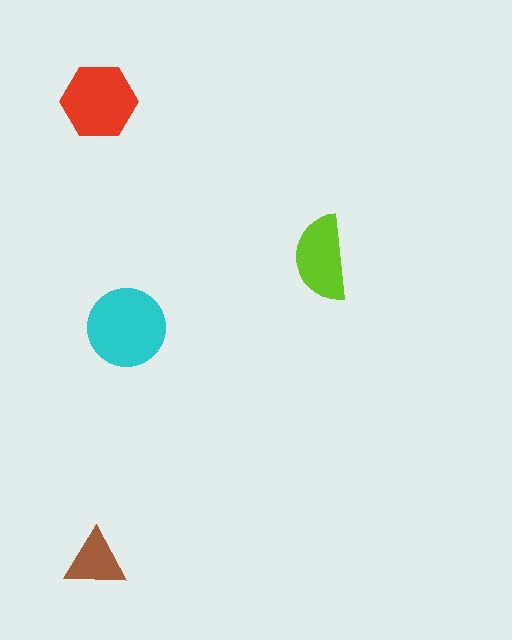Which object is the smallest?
The brown triangle.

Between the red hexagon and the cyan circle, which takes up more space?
The cyan circle.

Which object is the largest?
The cyan circle.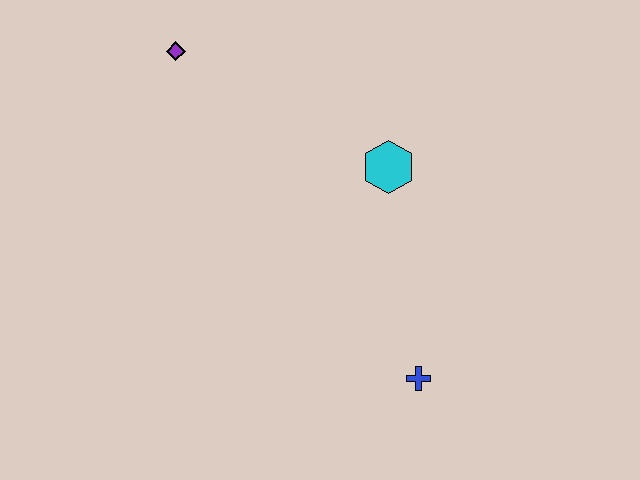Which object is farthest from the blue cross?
The purple diamond is farthest from the blue cross.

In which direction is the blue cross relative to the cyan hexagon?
The blue cross is below the cyan hexagon.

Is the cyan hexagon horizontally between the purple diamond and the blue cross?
Yes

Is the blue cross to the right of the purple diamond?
Yes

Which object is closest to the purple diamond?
The cyan hexagon is closest to the purple diamond.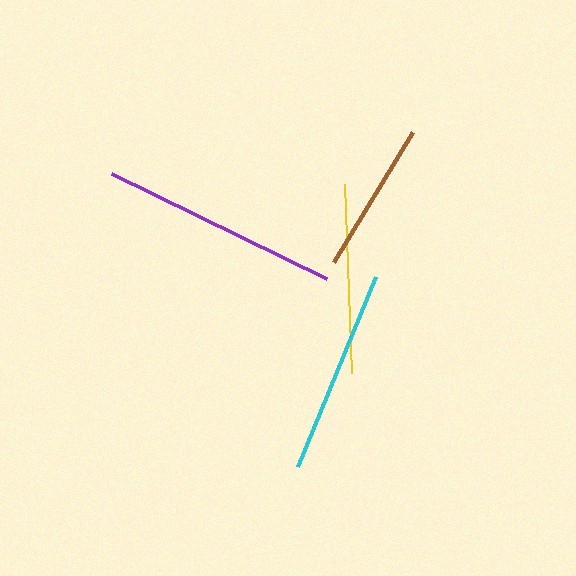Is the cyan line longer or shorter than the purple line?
The purple line is longer than the cyan line.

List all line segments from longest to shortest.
From longest to shortest: purple, cyan, yellow, brown.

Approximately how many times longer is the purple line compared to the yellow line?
The purple line is approximately 1.3 times the length of the yellow line.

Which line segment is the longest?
The purple line is the longest at approximately 239 pixels.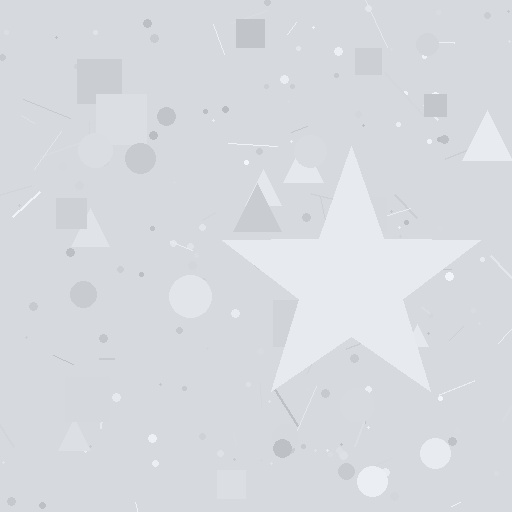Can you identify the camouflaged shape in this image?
The camouflaged shape is a star.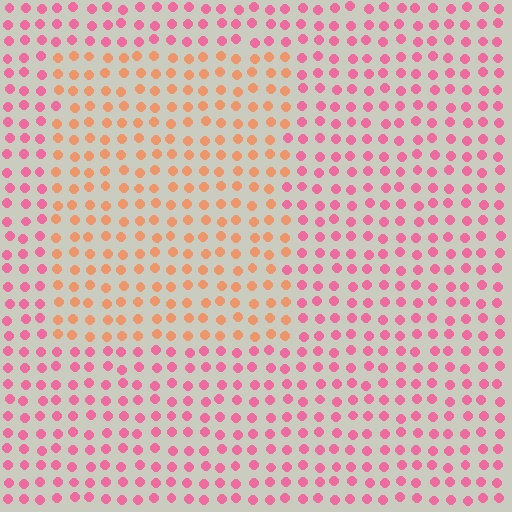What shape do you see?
I see a rectangle.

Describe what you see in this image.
The image is filled with small pink elements in a uniform arrangement. A rectangle-shaped region is visible where the elements are tinted to a slightly different hue, forming a subtle color boundary.